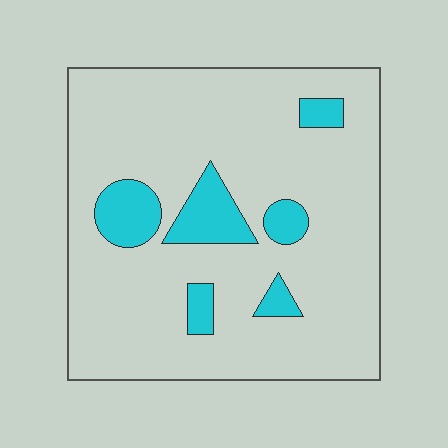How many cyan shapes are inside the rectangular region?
6.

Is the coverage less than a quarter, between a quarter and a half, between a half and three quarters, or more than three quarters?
Less than a quarter.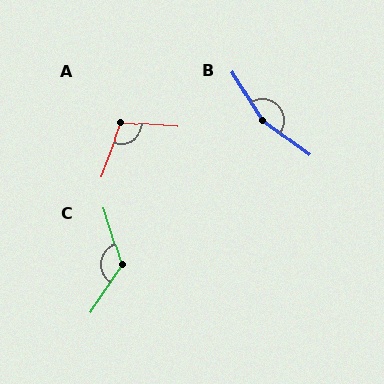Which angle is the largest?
B, at approximately 158 degrees.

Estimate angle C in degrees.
Approximately 129 degrees.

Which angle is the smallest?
A, at approximately 106 degrees.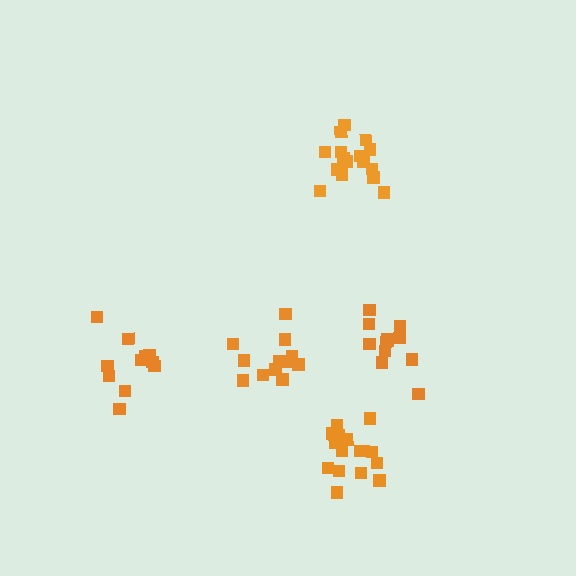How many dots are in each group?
Group 1: 11 dots, Group 2: 16 dots, Group 3: 16 dots, Group 4: 12 dots, Group 5: 12 dots (67 total).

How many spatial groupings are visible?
There are 5 spatial groupings.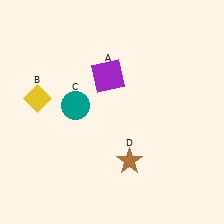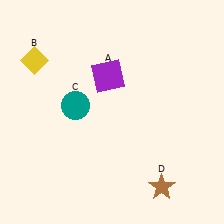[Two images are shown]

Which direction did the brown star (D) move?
The brown star (D) moved right.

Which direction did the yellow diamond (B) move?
The yellow diamond (B) moved up.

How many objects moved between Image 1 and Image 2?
2 objects moved between the two images.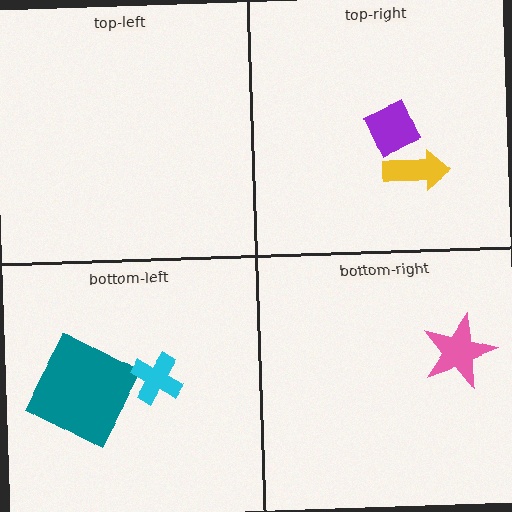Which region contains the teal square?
The bottom-left region.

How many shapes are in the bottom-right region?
1.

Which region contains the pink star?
The bottom-right region.